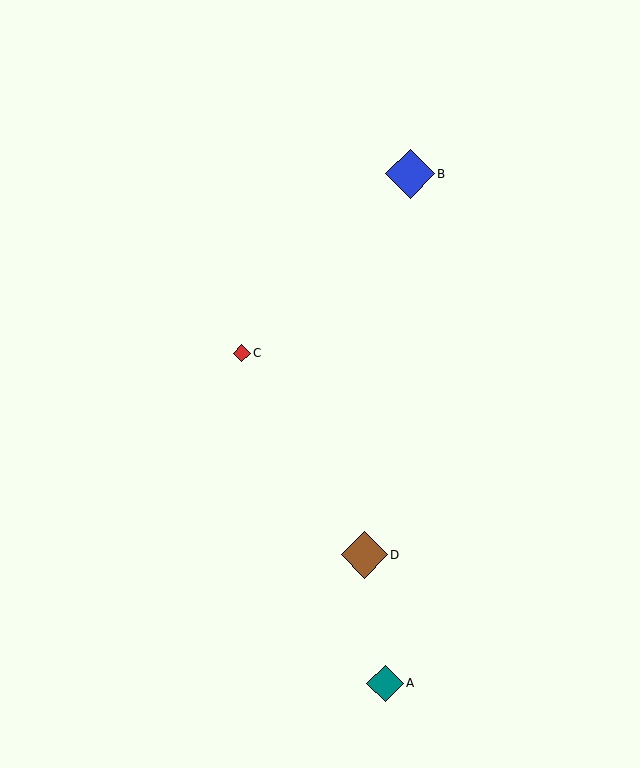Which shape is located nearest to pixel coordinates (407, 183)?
The blue diamond (labeled B) at (410, 174) is nearest to that location.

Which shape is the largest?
The blue diamond (labeled B) is the largest.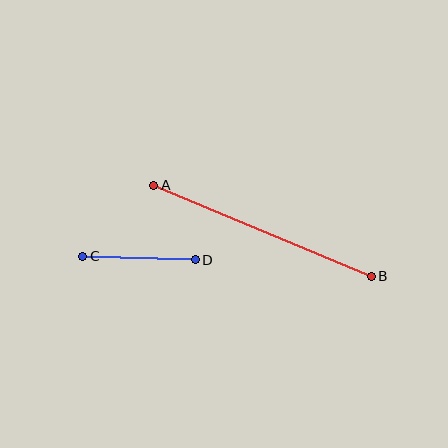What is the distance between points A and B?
The distance is approximately 236 pixels.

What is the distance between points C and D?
The distance is approximately 113 pixels.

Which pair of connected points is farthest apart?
Points A and B are farthest apart.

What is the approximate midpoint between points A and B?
The midpoint is at approximately (262, 231) pixels.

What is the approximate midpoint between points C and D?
The midpoint is at approximately (139, 258) pixels.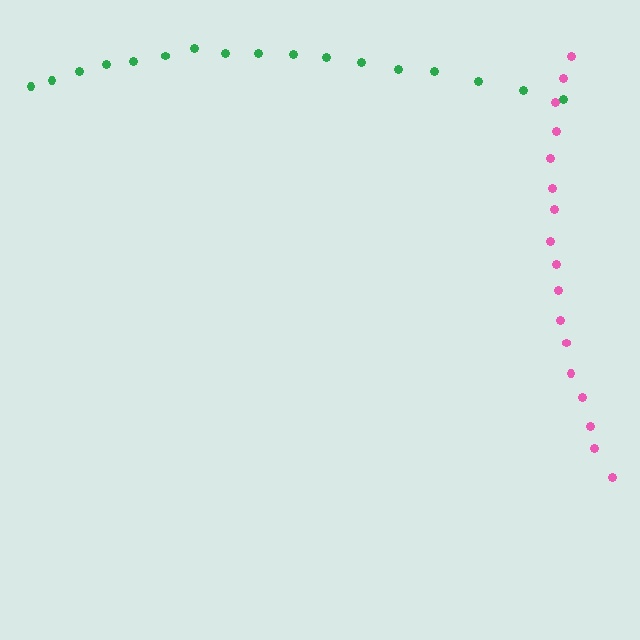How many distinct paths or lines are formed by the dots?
There are 2 distinct paths.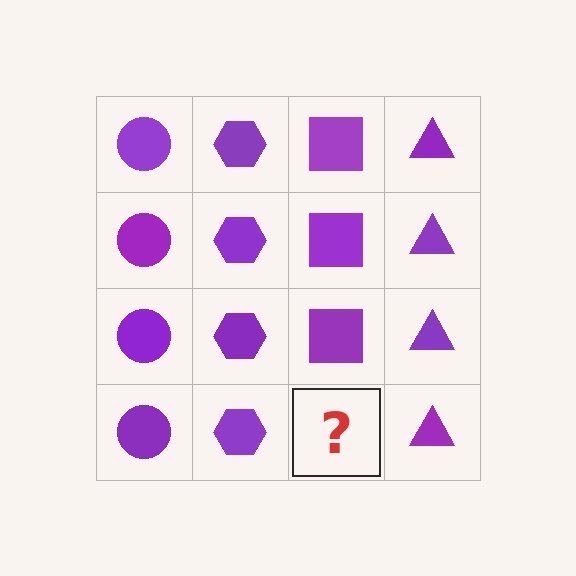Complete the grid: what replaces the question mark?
The question mark should be replaced with a purple square.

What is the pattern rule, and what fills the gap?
The rule is that each column has a consistent shape. The gap should be filled with a purple square.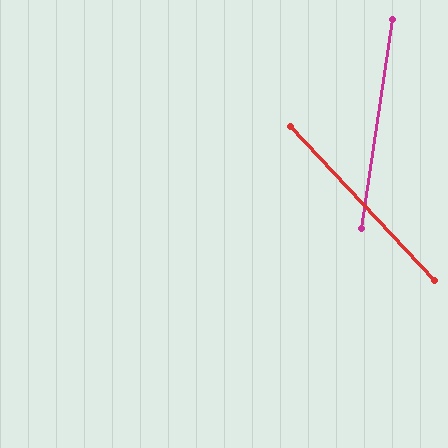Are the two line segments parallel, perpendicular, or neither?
Neither parallel nor perpendicular — they differ by about 51°.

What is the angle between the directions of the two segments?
Approximately 51 degrees.